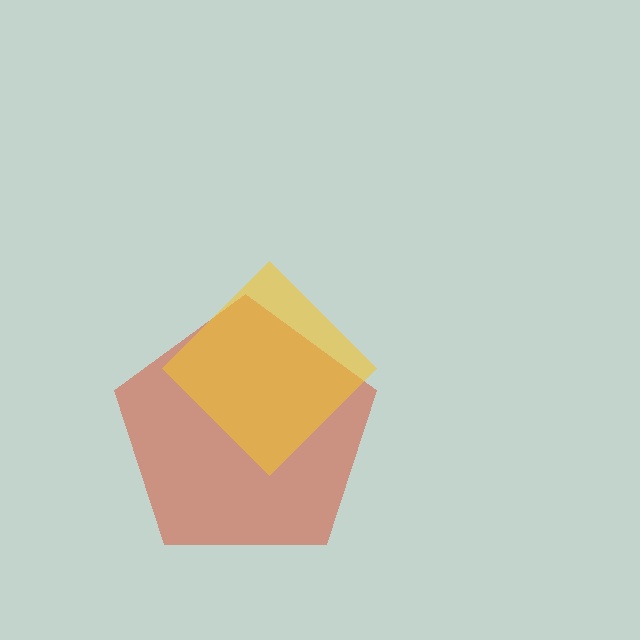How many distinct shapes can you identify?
There are 2 distinct shapes: a red pentagon, a yellow diamond.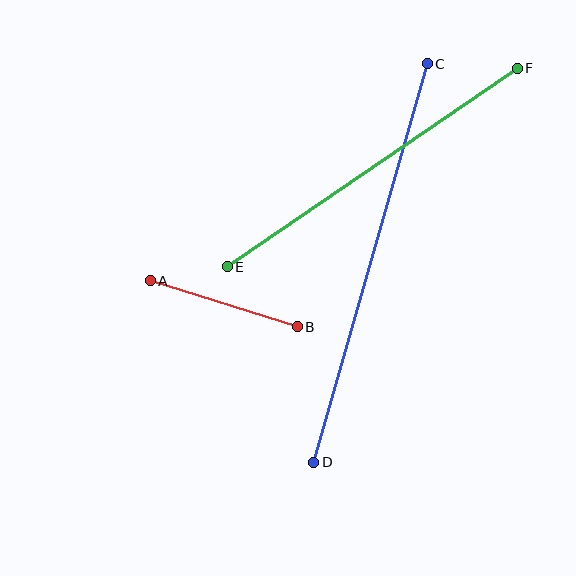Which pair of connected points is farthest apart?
Points C and D are farthest apart.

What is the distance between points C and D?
The distance is approximately 414 pixels.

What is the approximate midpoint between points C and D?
The midpoint is at approximately (370, 263) pixels.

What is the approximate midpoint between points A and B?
The midpoint is at approximately (224, 304) pixels.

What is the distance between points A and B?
The distance is approximately 154 pixels.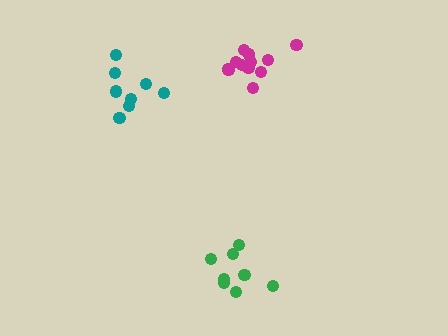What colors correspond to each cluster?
The clusters are colored: green, teal, magenta.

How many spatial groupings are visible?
There are 3 spatial groupings.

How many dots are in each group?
Group 1: 8 dots, Group 2: 8 dots, Group 3: 12 dots (28 total).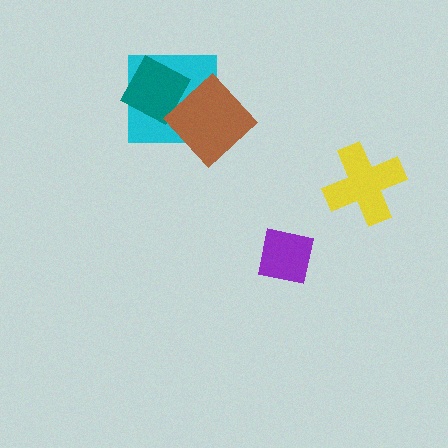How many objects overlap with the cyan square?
2 objects overlap with the cyan square.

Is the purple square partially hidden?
No, no other shape covers it.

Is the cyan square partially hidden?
Yes, it is partially covered by another shape.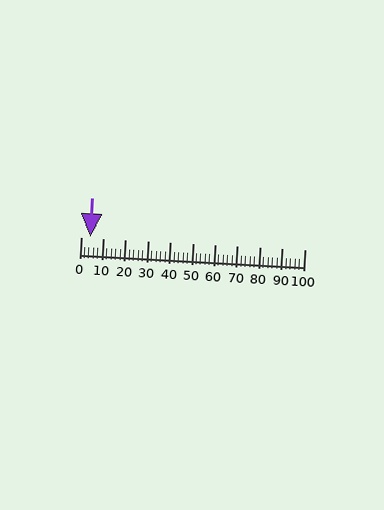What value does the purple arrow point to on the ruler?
The purple arrow points to approximately 4.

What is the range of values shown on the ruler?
The ruler shows values from 0 to 100.